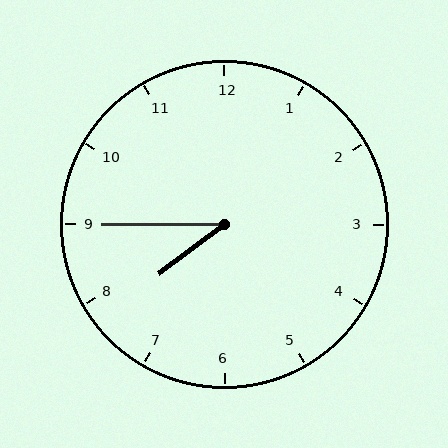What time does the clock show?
7:45.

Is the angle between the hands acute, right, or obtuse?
It is acute.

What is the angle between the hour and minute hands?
Approximately 38 degrees.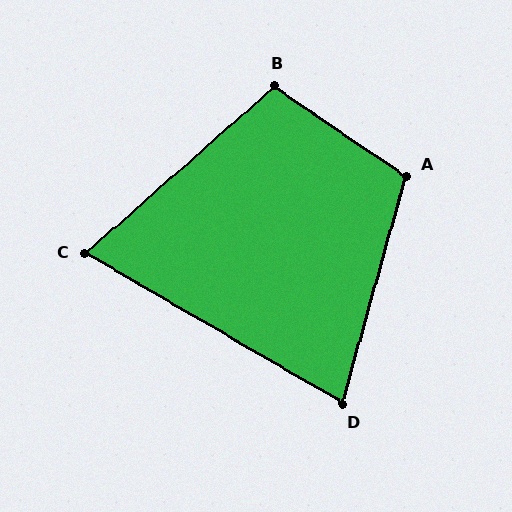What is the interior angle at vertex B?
Approximately 104 degrees (obtuse).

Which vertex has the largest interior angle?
A, at approximately 108 degrees.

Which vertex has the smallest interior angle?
C, at approximately 72 degrees.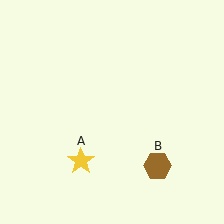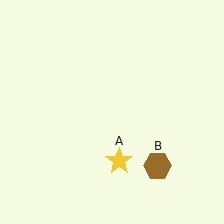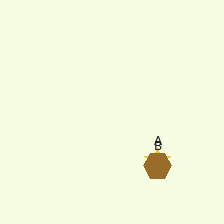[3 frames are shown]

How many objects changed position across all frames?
1 object changed position: yellow star (object A).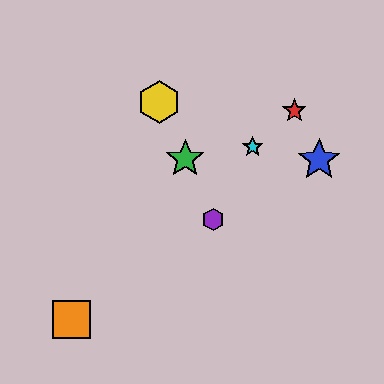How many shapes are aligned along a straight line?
3 shapes (the green star, the yellow hexagon, the purple hexagon) are aligned along a straight line.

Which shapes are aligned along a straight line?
The green star, the yellow hexagon, the purple hexagon are aligned along a straight line.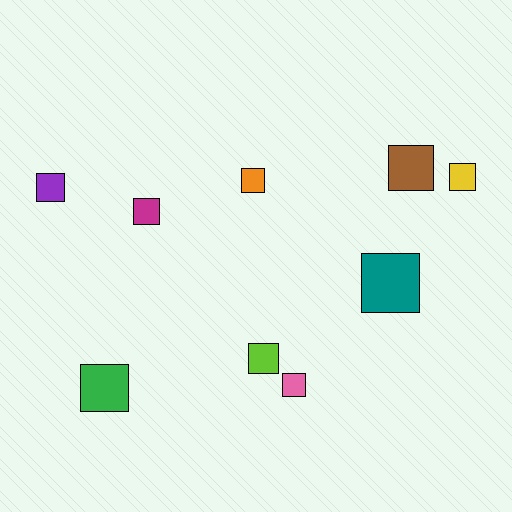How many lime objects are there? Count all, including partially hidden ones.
There is 1 lime object.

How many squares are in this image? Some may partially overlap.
There are 9 squares.